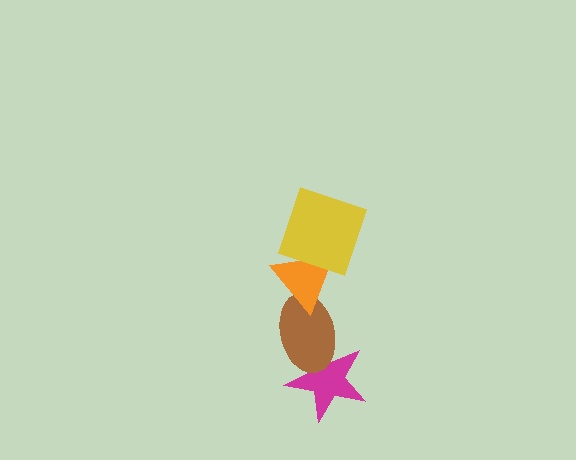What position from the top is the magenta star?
The magenta star is 4th from the top.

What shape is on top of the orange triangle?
The yellow square is on top of the orange triangle.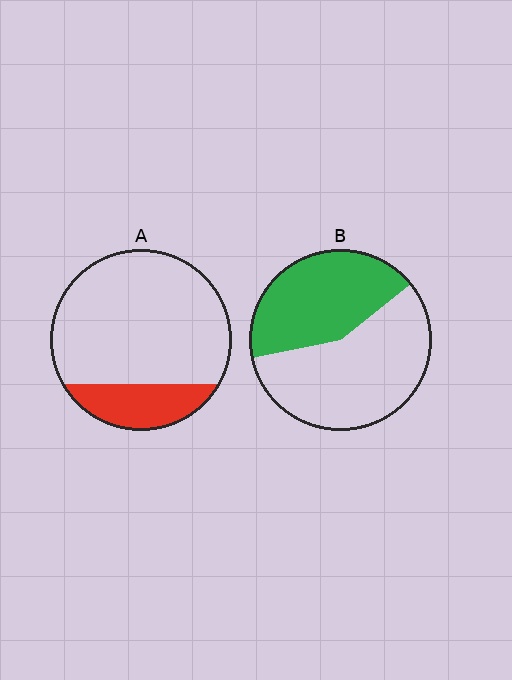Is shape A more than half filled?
No.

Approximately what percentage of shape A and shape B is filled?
A is approximately 20% and B is approximately 40%.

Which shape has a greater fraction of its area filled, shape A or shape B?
Shape B.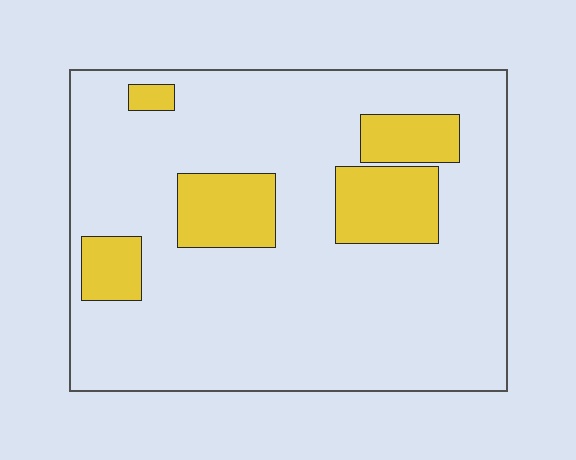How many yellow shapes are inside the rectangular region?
5.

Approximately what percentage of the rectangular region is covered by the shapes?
Approximately 20%.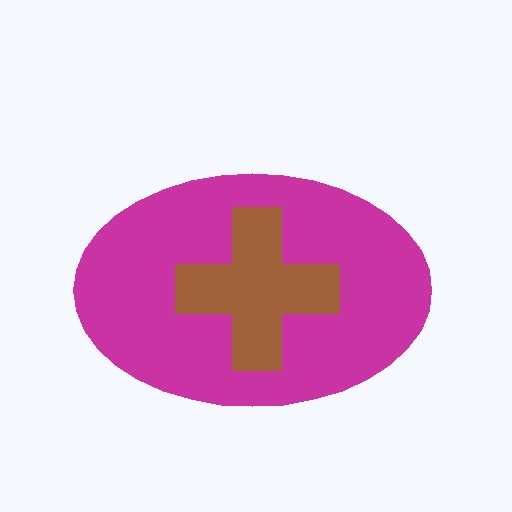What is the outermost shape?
The magenta ellipse.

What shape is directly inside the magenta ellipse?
The brown cross.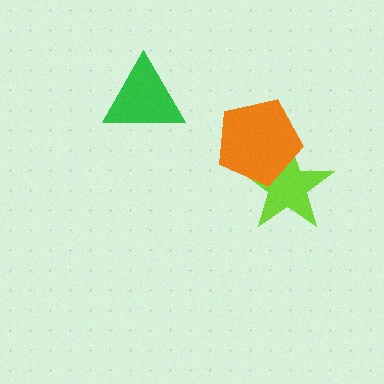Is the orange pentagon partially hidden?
No, no other shape covers it.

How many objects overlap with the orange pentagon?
1 object overlaps with the orange pentagon.